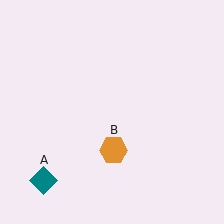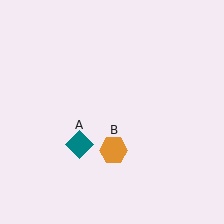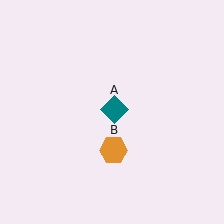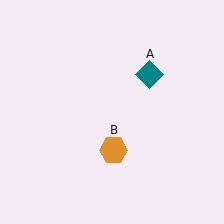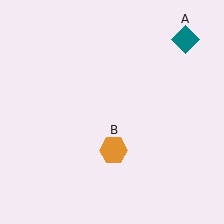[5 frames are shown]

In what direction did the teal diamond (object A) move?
The teal diamond (object A) moved up and to the right.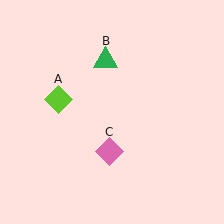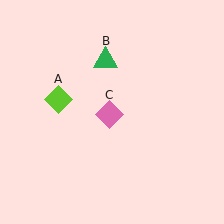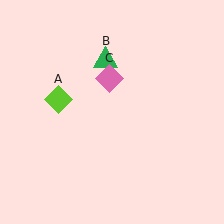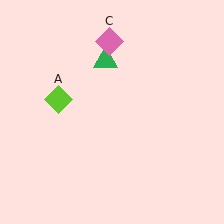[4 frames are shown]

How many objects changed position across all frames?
1 object changed position: pink diamond (object C).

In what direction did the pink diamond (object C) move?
The pink diamond (object C) moved up.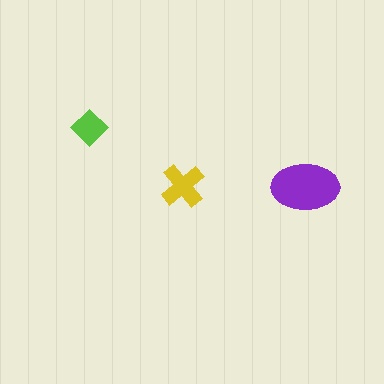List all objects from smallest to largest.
The lime diamond, the yellow cross, the purple ellipse.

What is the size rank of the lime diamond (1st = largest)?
3rd.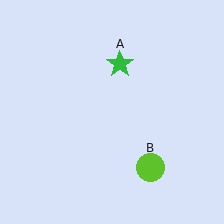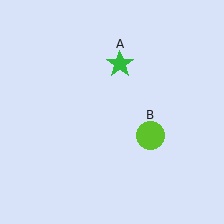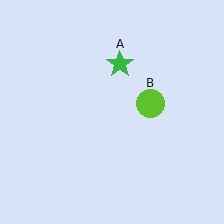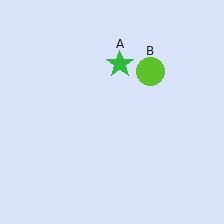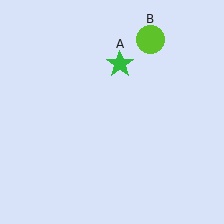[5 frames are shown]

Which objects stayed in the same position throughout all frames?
Green star (object A) remained stationary.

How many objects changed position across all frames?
1 object changed position: lime circle (object B).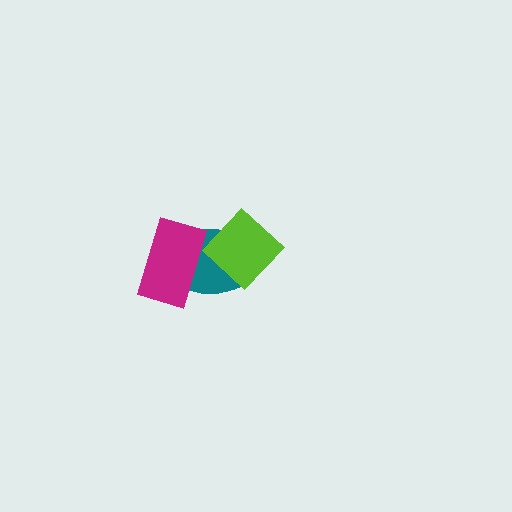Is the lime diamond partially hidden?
Yes, it is partially covered by another shape.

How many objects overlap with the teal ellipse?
2 objects overlap with the teal ellipse.